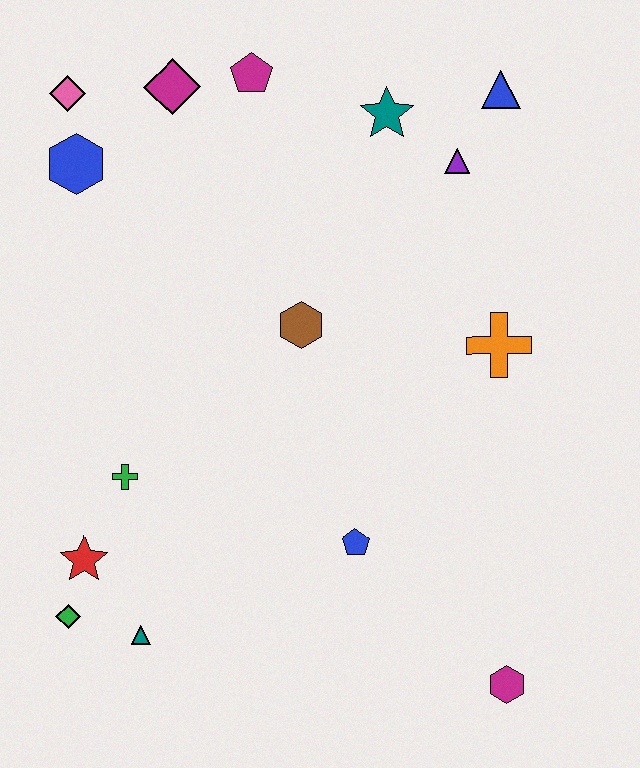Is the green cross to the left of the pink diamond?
No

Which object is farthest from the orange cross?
The green diamond is farthest from the orange cross.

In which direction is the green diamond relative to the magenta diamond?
The green diamond is below the magenta diamond.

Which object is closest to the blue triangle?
The purple triangle is closest to the blue triangle.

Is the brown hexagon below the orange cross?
No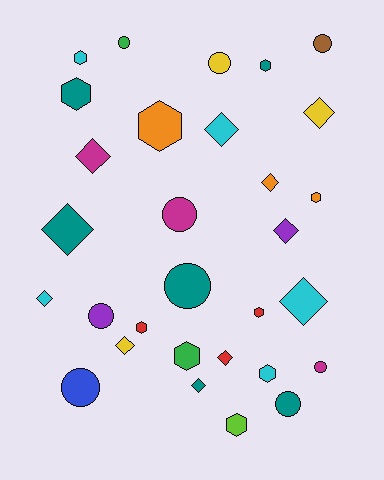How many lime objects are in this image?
There is 1 lime object.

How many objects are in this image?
There are 30 objects.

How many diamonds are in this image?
There are 11 diamonds.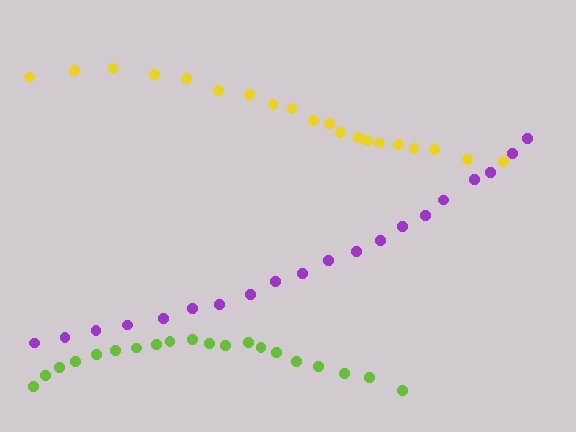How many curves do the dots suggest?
There are 3 distinct paths.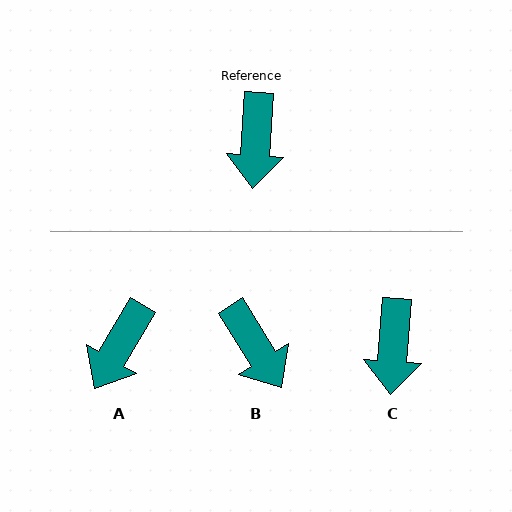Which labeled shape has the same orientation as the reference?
C.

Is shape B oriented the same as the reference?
No, it is off by about 36 degrees.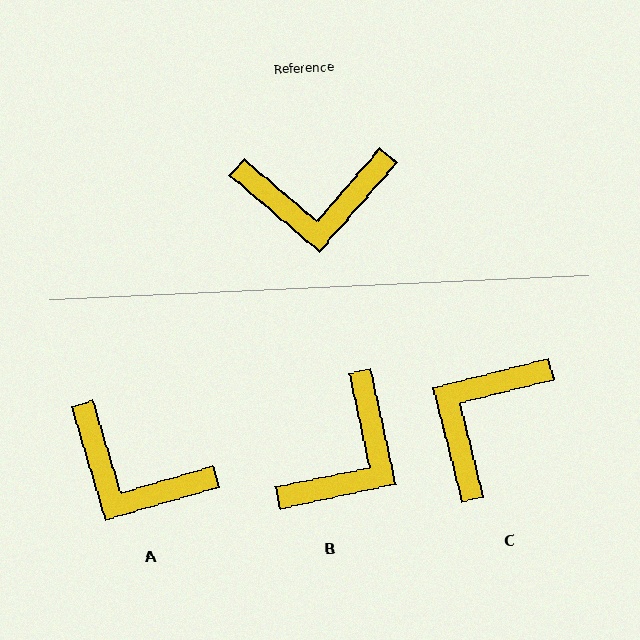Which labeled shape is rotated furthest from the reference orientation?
C, about 126 degrees away.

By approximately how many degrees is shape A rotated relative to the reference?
Approximately 33 degrees clockwise.